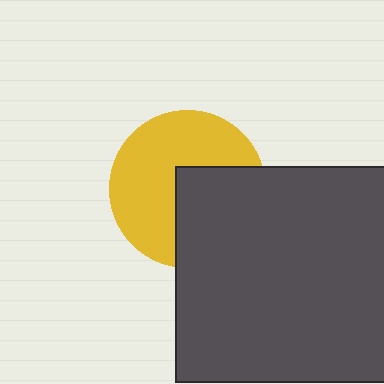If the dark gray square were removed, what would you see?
You would see the complete yellow circle.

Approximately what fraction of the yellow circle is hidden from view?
Roughly 41% of the yellow circle is hidden behind the dark gray square.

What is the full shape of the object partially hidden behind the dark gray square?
The partially hidden object is a yellow circle.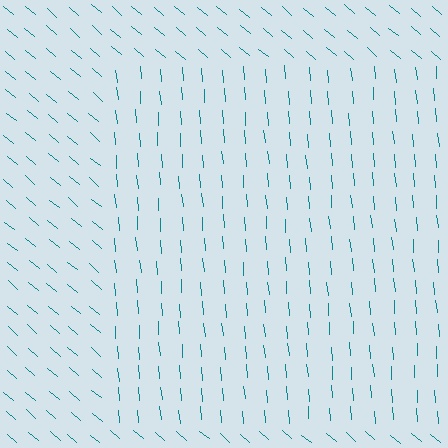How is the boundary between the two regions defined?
The boundary is defined purely by a change in line orientation (approximately 45 degrees difference). All lines are the same color and thickness.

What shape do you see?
I see a rectangle.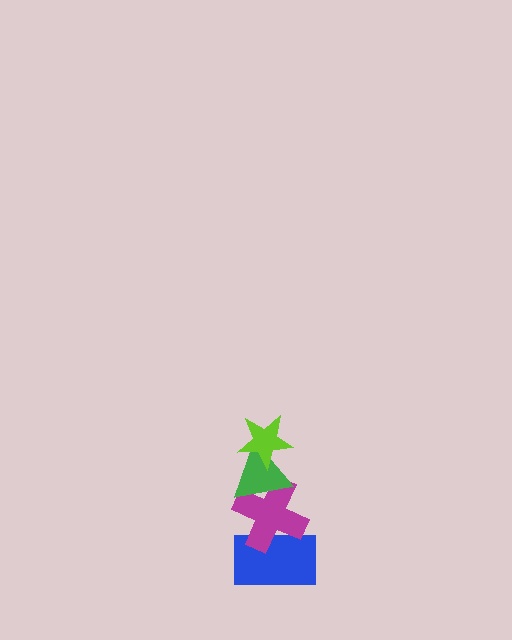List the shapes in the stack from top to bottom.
From top to bottom: the lime star, the green triangle, the magenta cross, the blue rectangle.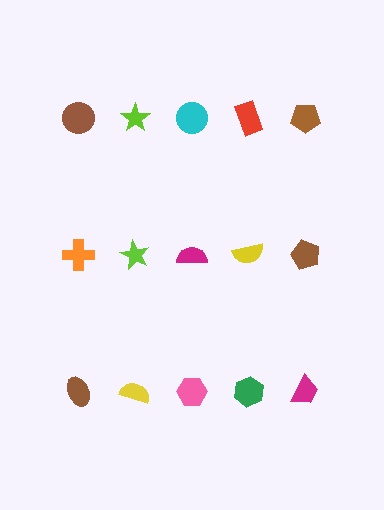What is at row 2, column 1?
An orange cross.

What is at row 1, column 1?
A brown circle.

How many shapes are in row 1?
5 shapes.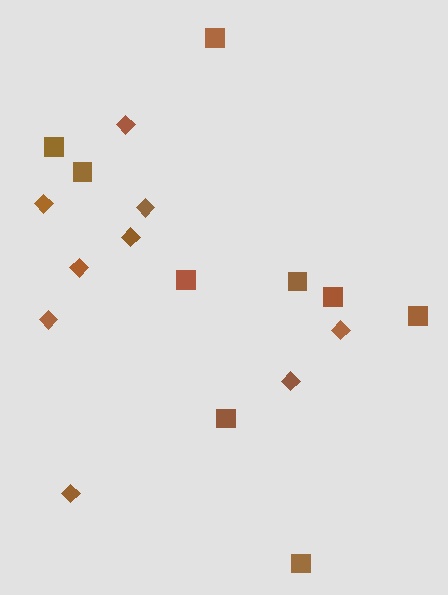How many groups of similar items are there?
There are 2 groups: one group of squares (9) and one group of diamonds (9).